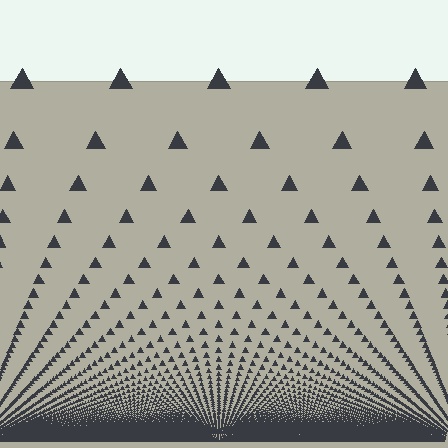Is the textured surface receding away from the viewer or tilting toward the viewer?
The surface appears to tilt toward the viewer. Texture elements get larger and sparser toward the top.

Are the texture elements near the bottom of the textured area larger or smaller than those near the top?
Smaller. The gradient is inverted — elements near the bottom are smaller and denser.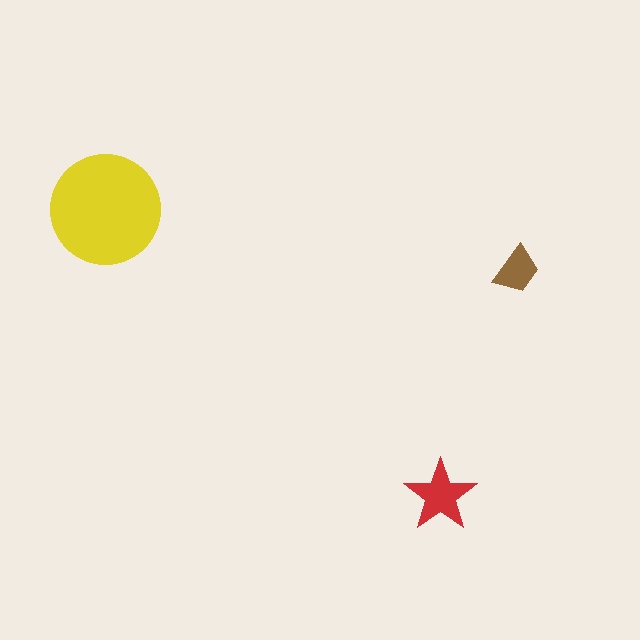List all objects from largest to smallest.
The yellow circle, the red star, the brown trapezoid.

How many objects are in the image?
There are 3 objects in the image.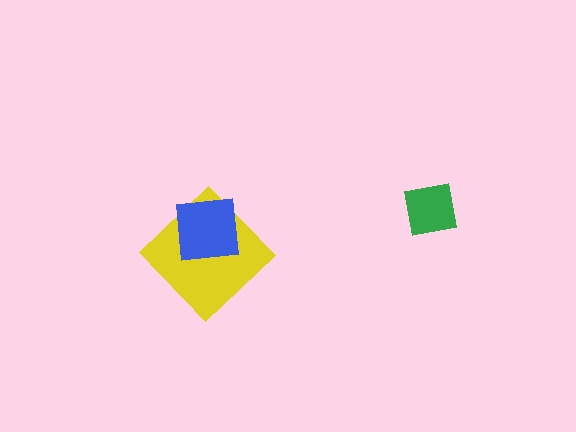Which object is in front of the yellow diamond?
The blue square is in front of the yellow diamond.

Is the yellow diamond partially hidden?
Yes, it is partially covered by another shape.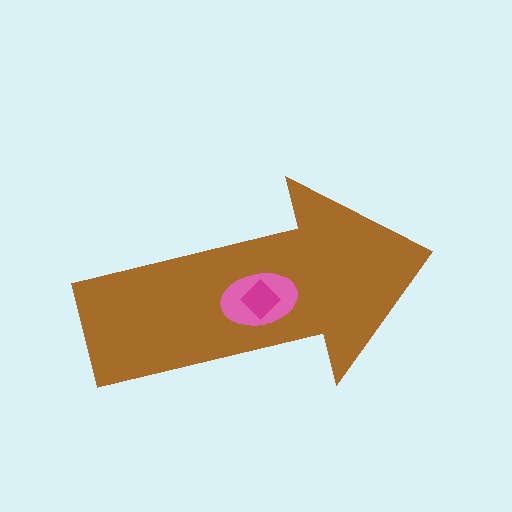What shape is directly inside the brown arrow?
The pink ellipse.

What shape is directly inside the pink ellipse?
The magenta diamond.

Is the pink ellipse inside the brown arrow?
Yes.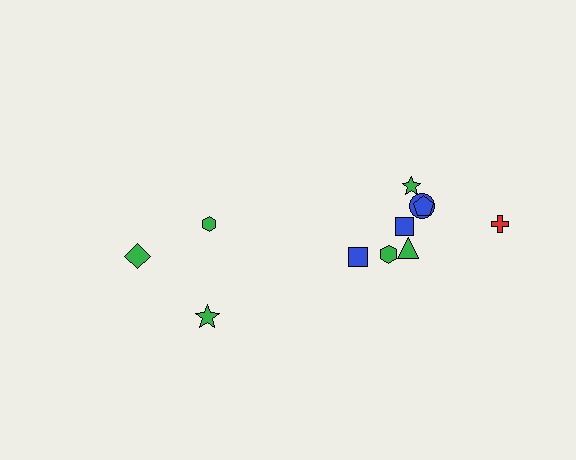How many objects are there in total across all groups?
There are 11 objects.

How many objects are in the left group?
There are 3 objects.